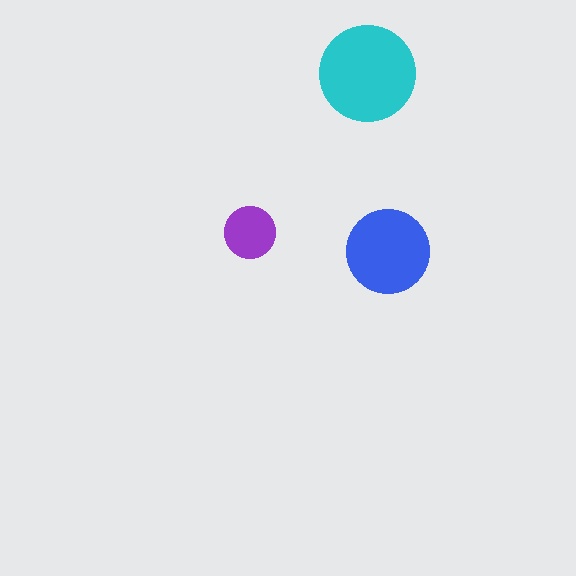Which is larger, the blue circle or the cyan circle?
The cyan one.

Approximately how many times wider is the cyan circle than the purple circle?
About 2 times wider.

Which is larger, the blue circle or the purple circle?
The blue one.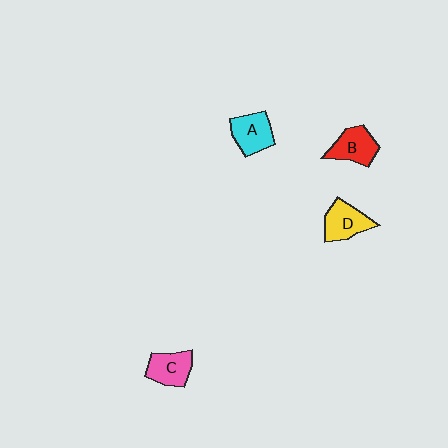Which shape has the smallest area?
Shape C (pink).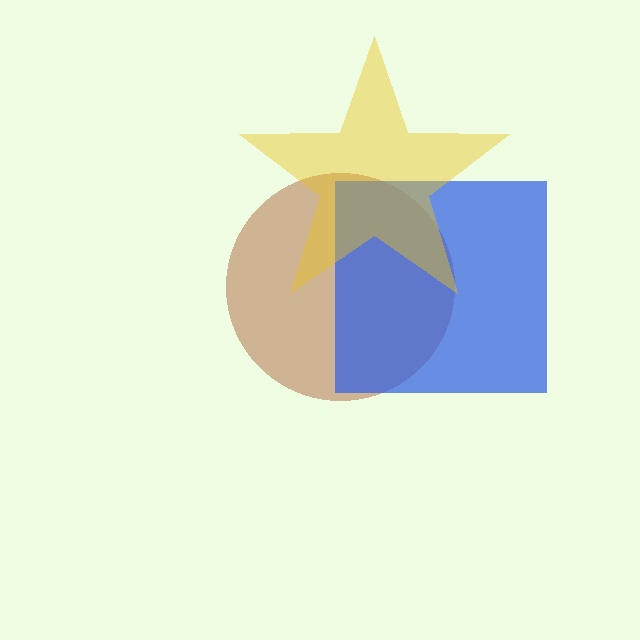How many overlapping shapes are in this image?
There are 3 overlapping shapes in the image.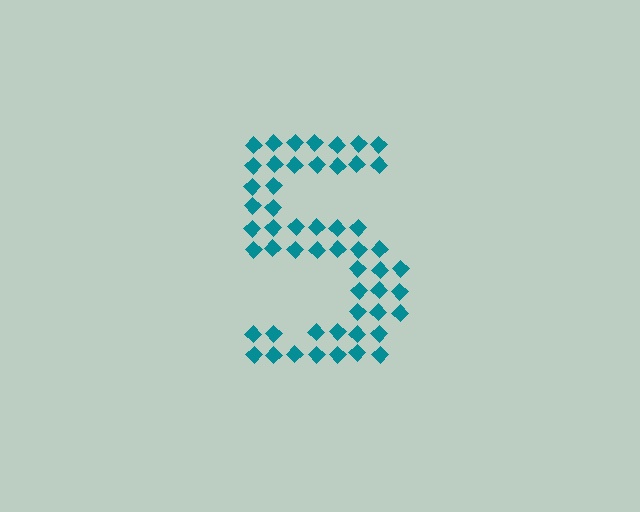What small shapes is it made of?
It is made of small diamonds.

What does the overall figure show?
The overall figure shows the digit 5.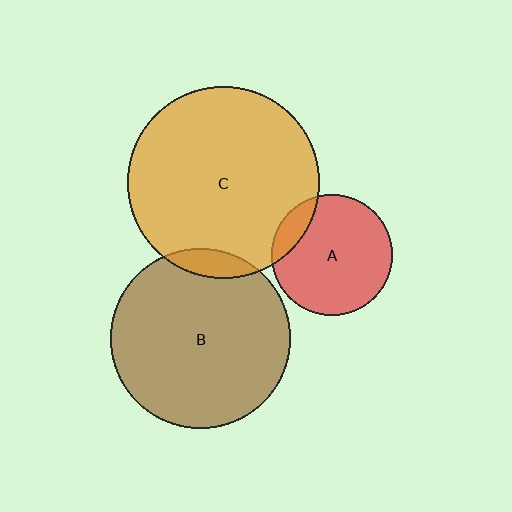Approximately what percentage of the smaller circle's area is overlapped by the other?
Approximately 10%.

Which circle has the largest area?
Circle C (orange).